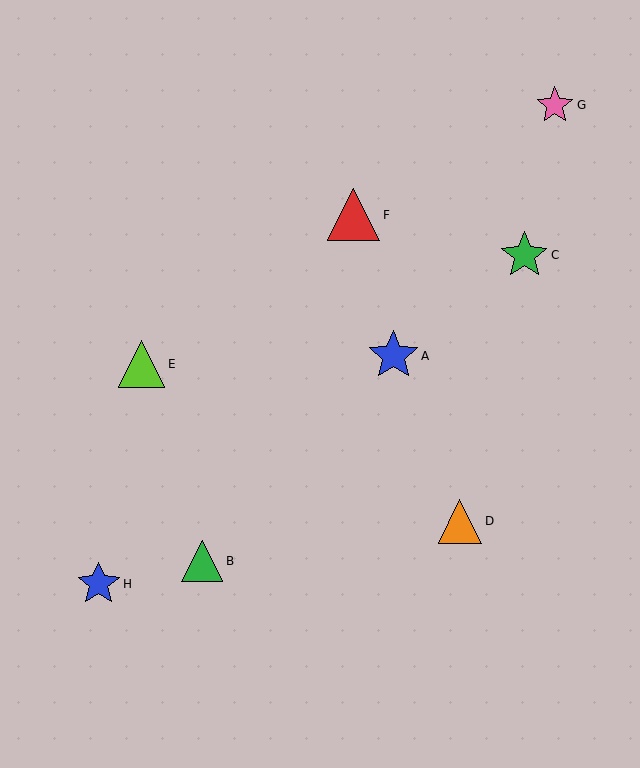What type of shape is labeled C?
Shape C is a green star.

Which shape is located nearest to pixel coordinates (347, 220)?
The red triangle (labeled F) at (354, 215) is nearest to that location.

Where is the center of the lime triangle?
The center of the lime triangle is at (142, 364).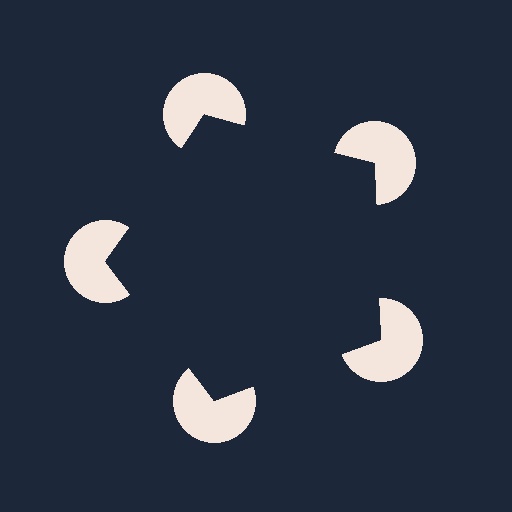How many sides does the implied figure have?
5 sides.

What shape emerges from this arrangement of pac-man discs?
An illusory pentagon — its edges are inferred from the aligned wedge cuts in the pac-man discs, not physically drawn.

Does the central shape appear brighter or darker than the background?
It typically appears slightly darker than the background, even though no actual brightness change is drawn.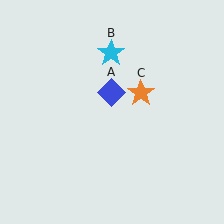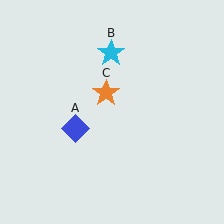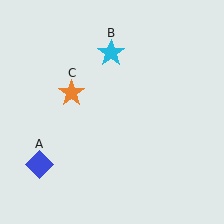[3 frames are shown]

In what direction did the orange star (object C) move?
The orange star (object C) moved left.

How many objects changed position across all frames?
2 objects changed position: blue diamond (object A), orange star (object C).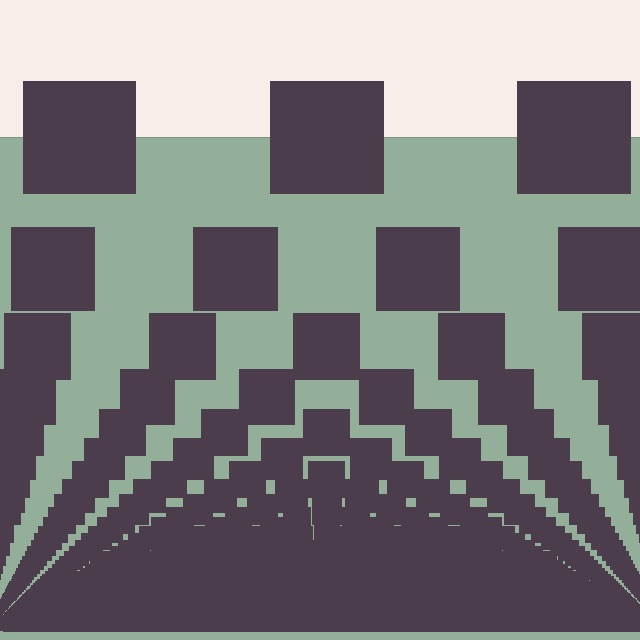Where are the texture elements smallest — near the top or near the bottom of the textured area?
Near the bottom.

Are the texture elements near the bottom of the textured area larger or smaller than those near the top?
Smaller. The gradient is inverted — elements near the bottom are smaller and denser.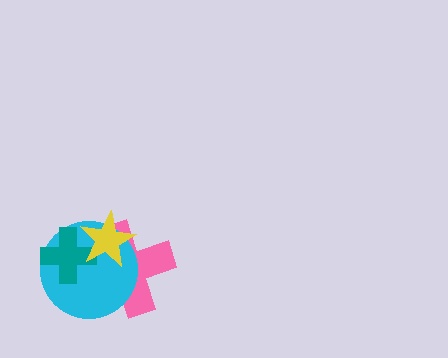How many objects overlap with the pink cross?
3 objects overlap with the pink cross.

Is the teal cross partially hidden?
Yes, it is partially covered by another shape.